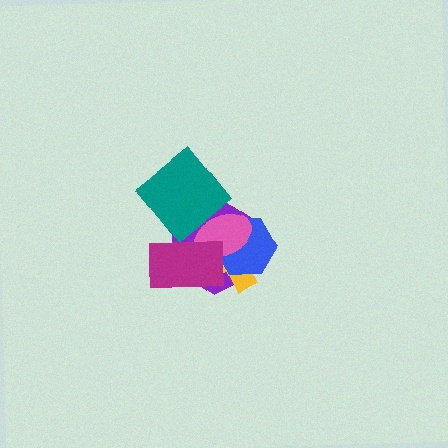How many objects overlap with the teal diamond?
3 objects overlap with the teal diamond.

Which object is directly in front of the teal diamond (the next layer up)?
The pink ellipse is directly in front of the teal diamond.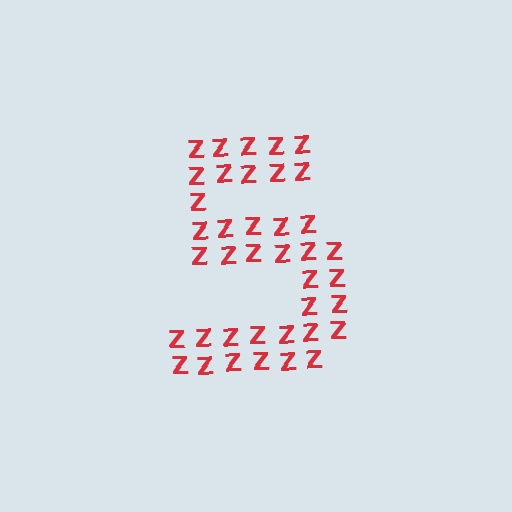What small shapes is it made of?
It is made of small letter Z's.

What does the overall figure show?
The overall figure shows the digit 5.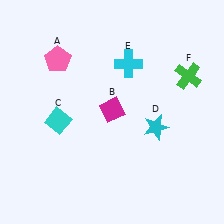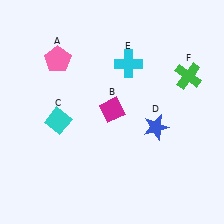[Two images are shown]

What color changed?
The star (D) changed from cyan in Image 1 to blue in Image 2.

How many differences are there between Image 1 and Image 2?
There is 1 difference between the two images.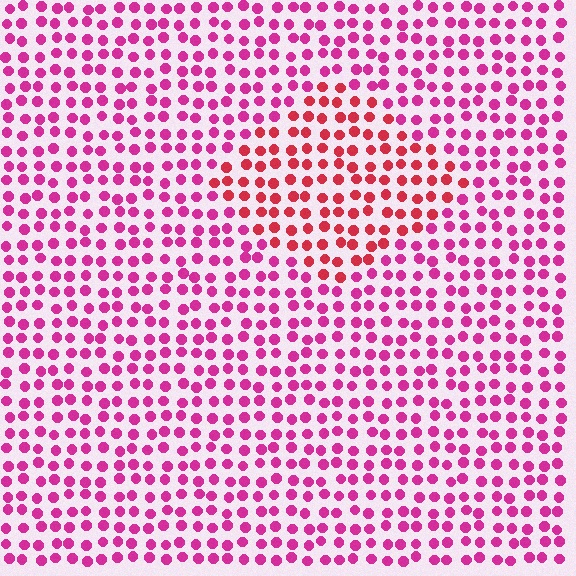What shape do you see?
I see a diamond.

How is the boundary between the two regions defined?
The boundary is defined purely by a slight shift in hue (about 31 degrees). Spacing, size, and orientation are identical on both sides.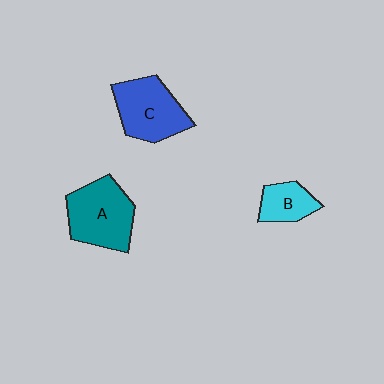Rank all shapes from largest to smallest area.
From largest to smallest: A (teal), C (blue), B (cyan).